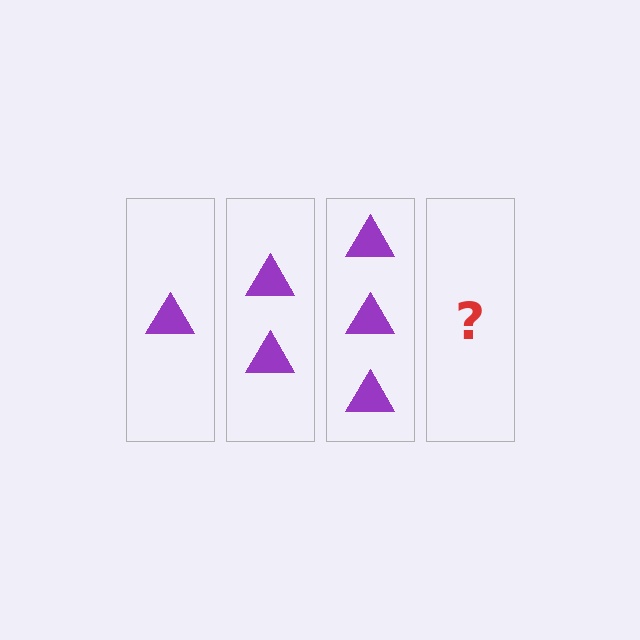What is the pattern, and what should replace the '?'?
The pattern is that each step adds one more triangle. The '?' should be 4 triangles.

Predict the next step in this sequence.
The next step is 4 triangles.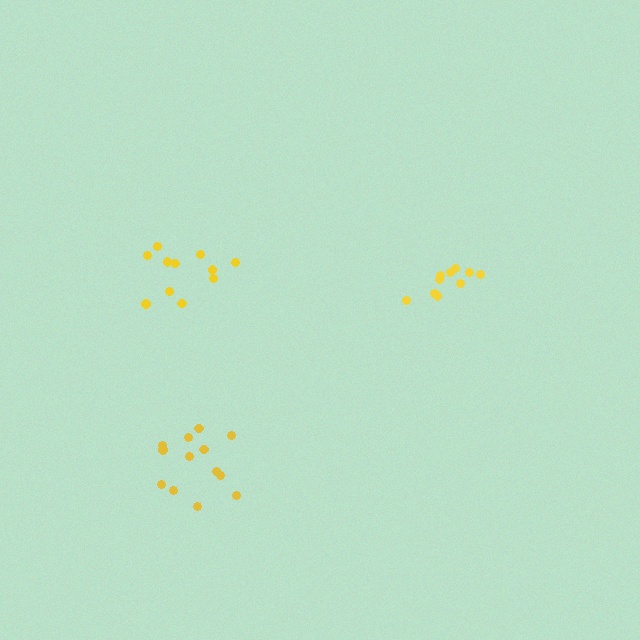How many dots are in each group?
Group 1: 13 dots, Group 2: 10 dots, Group 3: 11 dots (34 total).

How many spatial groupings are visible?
There are 3 spatial groupings.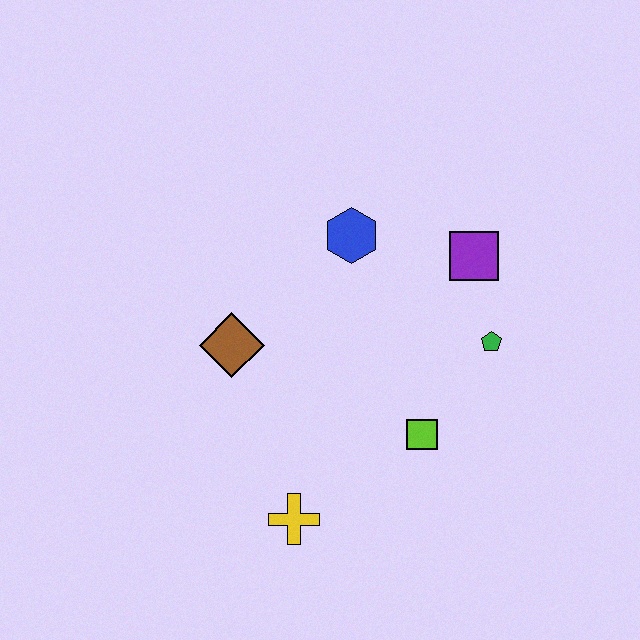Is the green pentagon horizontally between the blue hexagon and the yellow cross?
No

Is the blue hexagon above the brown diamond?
Yes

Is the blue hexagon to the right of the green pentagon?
No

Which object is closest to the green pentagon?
The purple square is closest to the green pentagon.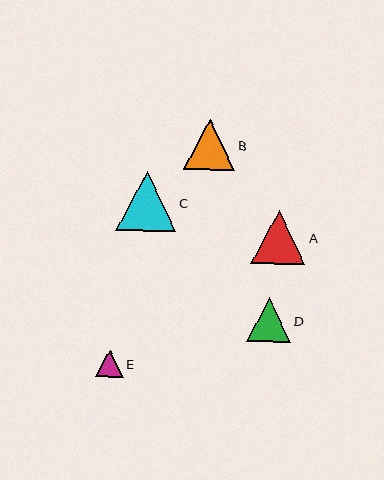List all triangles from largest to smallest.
From largest to smallest: C, A, B, D, E.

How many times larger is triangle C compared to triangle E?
Triangle C is approximately 2.2 times the size of triangle E.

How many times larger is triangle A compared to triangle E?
Triangle A is approximately 2.0 times the size of triangle E.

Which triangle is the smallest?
Triangle E is the smallest with a size of approximately 27 pixels.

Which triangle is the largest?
Triangle C is the largest with a size of approximately 60 pixels.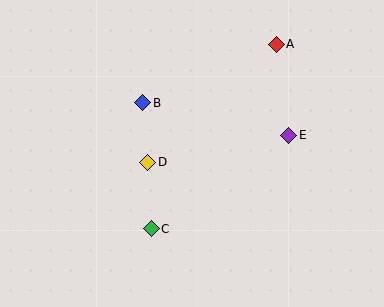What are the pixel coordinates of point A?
Point A is at (276, 44).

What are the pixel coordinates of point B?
Point B is at (143, 103).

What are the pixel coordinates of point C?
Point C is at (151, 229).